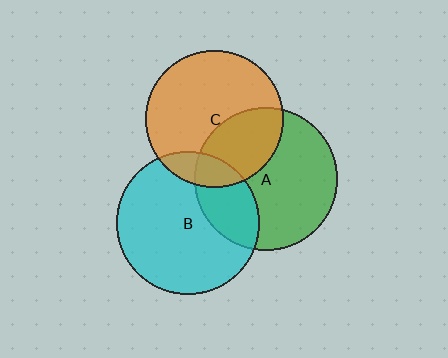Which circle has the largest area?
Circle A (green).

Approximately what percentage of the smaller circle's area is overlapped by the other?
Approximately 15%.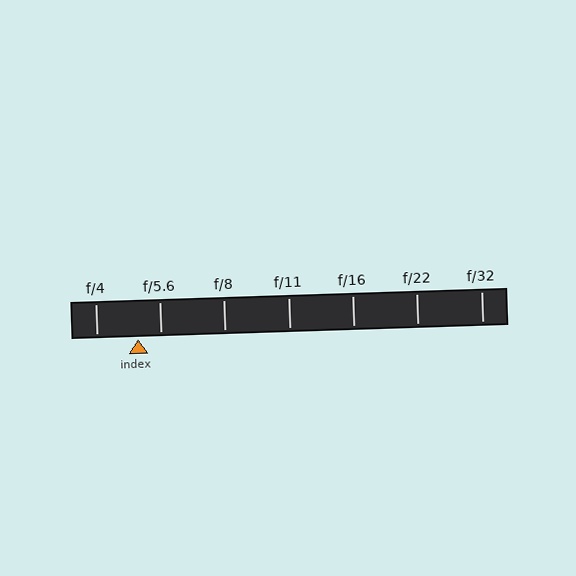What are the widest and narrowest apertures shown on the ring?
The widest aperture shown is f/4 and the narrowest is f/32.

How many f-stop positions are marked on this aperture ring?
There are 7 f-stop positions marked.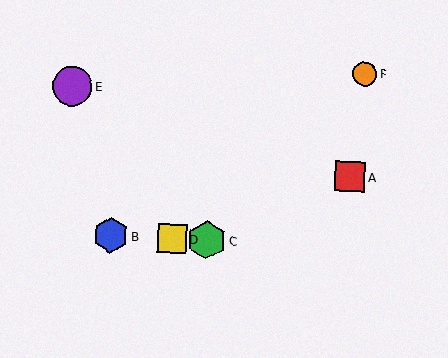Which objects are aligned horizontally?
Objects B, C, D are aligned horizontally.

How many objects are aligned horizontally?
3 objects (B, C, D) are aligned horizontally.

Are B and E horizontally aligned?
No, B is at y≈235 and E is at y≈86.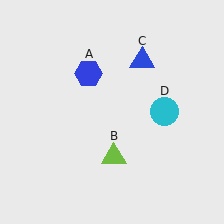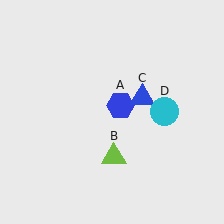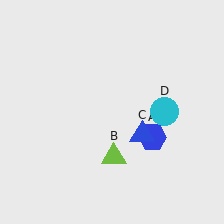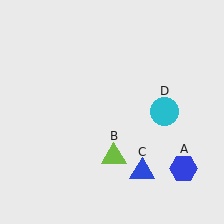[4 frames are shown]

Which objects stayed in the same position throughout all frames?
Lime triangle (object B) and cyan circle (object D) remained stationary.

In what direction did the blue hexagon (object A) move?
The blue hexagon (object A) moved down and to the right.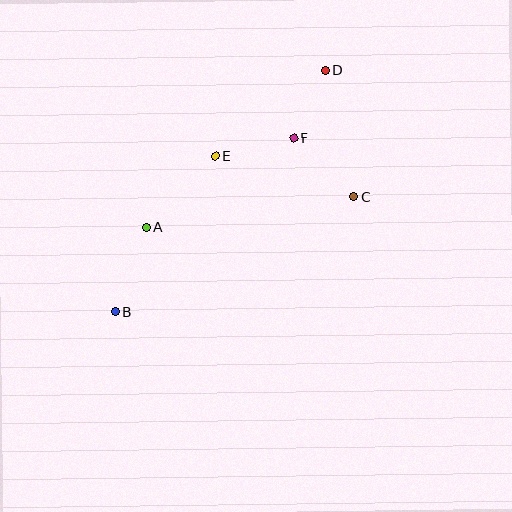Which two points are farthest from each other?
Points B and D are farthest from each other.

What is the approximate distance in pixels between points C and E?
The distance between C and E is approximately 145 pixels.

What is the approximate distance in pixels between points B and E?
The distance between B and E is approximately 185 pixels.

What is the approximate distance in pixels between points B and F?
The distance between B and F is approximately 249 pixels.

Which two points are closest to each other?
Points D and F are closest to each other.